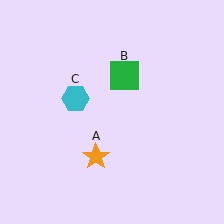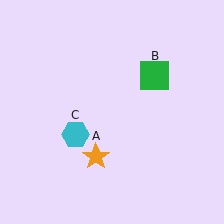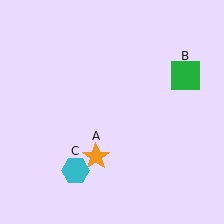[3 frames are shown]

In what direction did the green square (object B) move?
The green square (object B) moved right.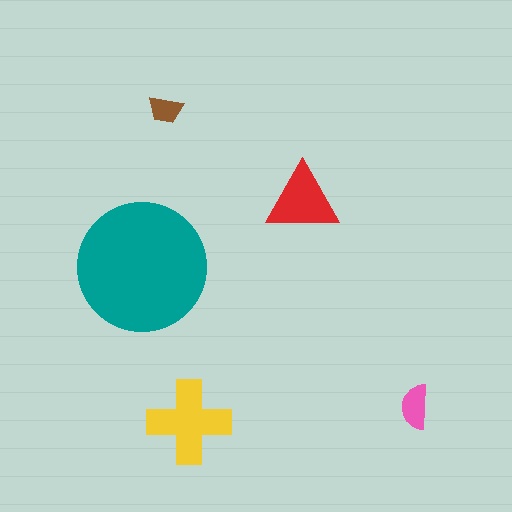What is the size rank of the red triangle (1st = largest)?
3rd.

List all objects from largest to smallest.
The teal circle, the yellow cross, the red triangle, the pink semicircle, the brown trapezoid.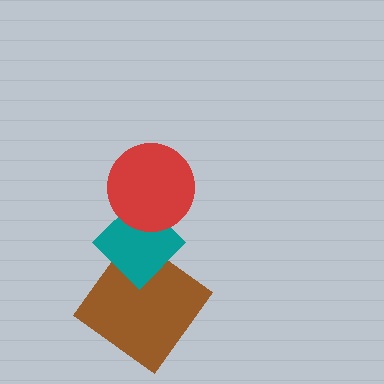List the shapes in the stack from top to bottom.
From top to bottom: the red circle, the teal diamond, the brown diamond.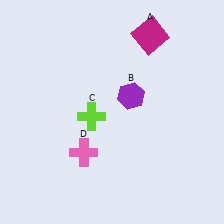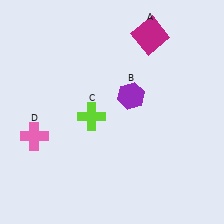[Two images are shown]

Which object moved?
The pink cross (D) moved left.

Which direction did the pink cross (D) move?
The pink cross (D) moved left.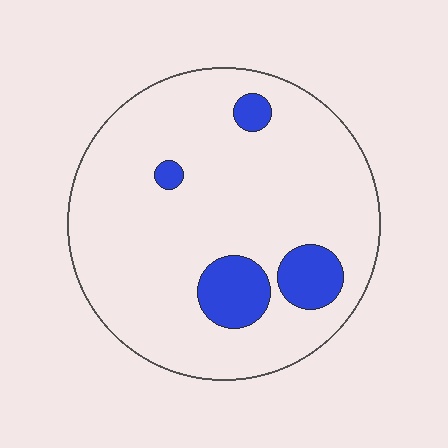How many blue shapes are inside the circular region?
4.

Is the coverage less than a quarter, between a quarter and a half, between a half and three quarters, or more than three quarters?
Less than a quarter.